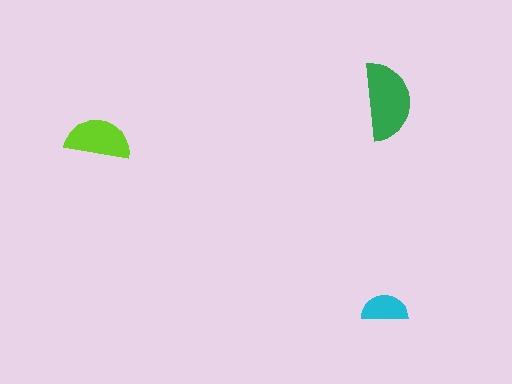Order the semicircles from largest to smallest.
the green one, the lime one, the cyan one.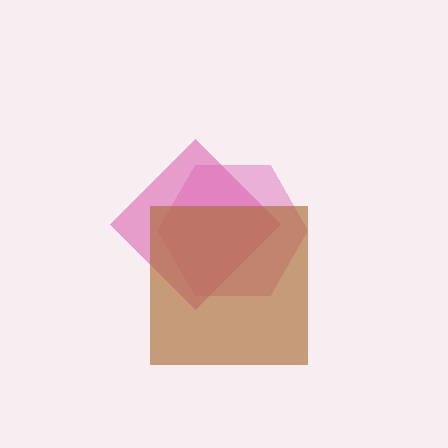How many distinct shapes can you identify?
There are 3 distinct shapes: a magenta diamond, a pink hexagon, a brown square.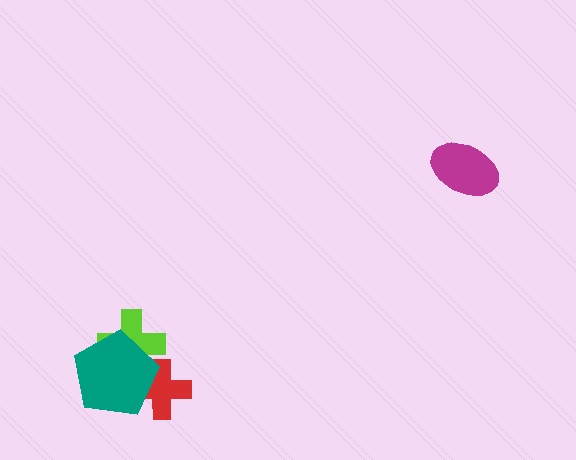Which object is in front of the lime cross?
The teal pentagon is in front of the lime cross.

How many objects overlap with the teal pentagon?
2 objects overlap with the teal pentagon.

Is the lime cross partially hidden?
Yes, it is partially covered by another shape.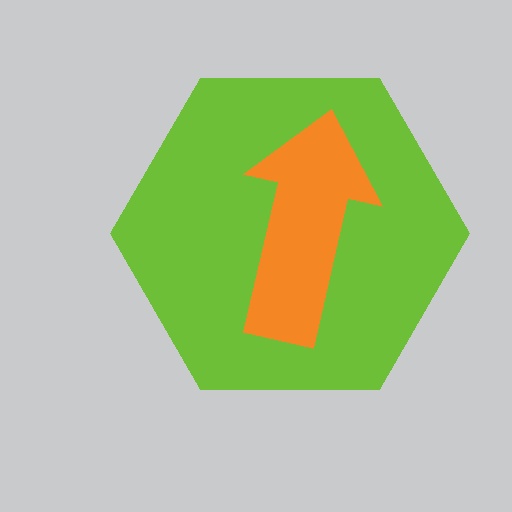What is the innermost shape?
The orange arrow.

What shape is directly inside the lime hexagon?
The orange arrow.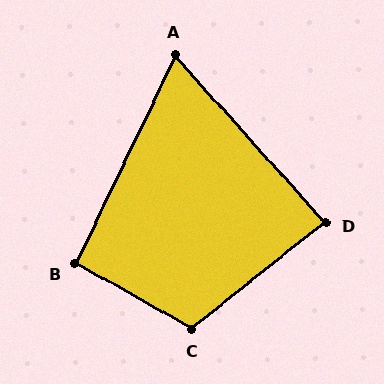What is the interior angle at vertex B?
Approximately 93 degrees (approximately right).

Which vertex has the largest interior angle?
C, at approximately 112 degrees.